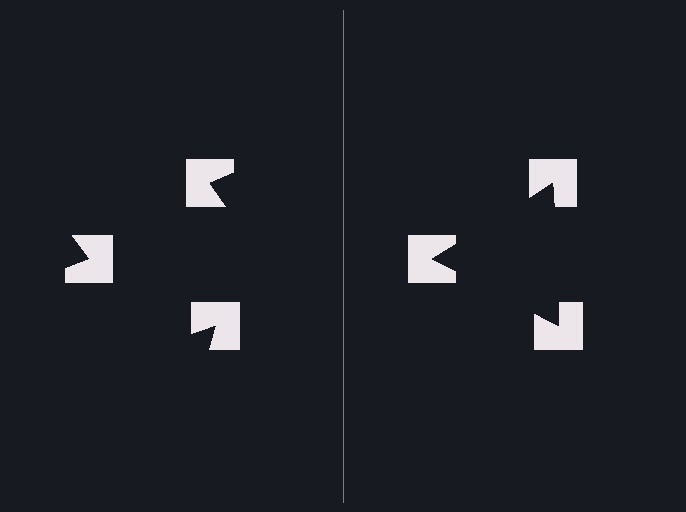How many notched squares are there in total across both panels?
6 — 3 on each side.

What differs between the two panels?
The notched squares are positioned identically on both sides; only the wedge orientations differ. On the right they align to a triangle; on the left they are misaligned.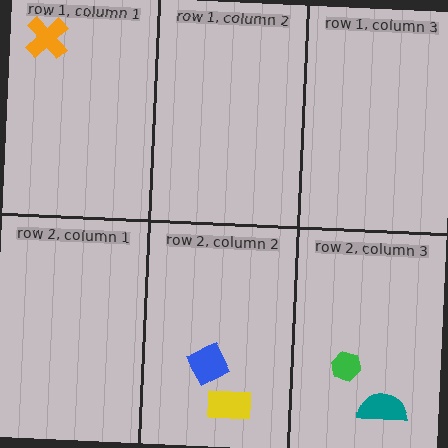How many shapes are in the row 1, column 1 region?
1.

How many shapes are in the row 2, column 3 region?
2.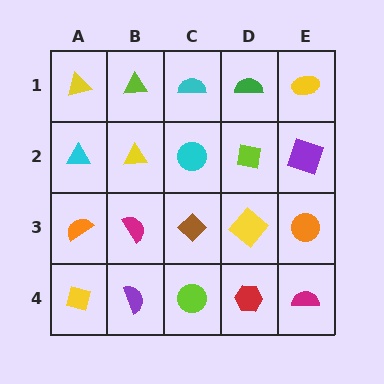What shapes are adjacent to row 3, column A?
A cyan triangle (row 2, column A), a yellow diamond (row 4, column A), a magenta semicircle (row 3, column B).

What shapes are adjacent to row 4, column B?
A magenta semicircle (row 3, column B), a yellow diamond (row 4, column A), a lime circle (row 4, column C).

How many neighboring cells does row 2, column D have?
4.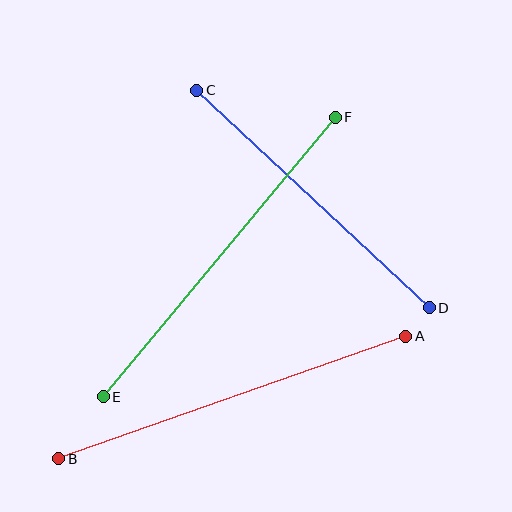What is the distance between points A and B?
The distance is approximately 368 pixels.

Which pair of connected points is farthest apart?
Points A and B are farthest apart.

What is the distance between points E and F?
The distance is approximately 363 pixels.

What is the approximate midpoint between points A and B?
The midpoint is at approximately (232, 398) pixels.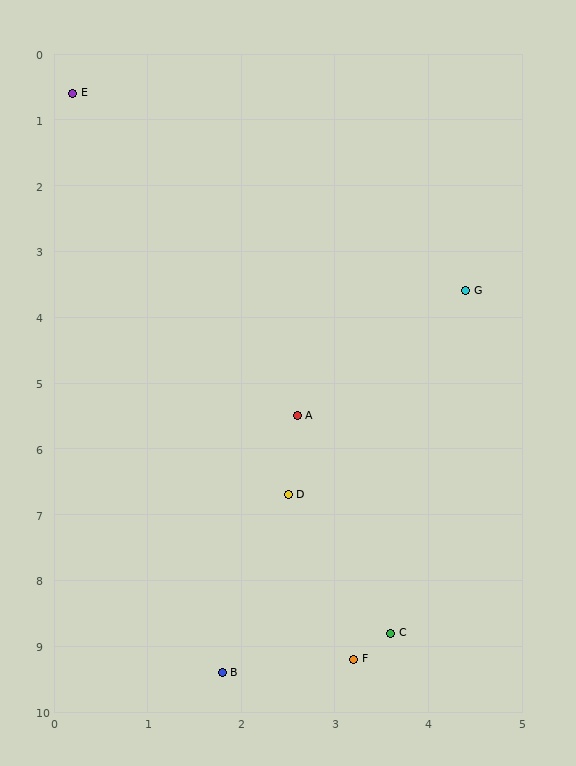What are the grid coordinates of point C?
Point C is at approximately (3.6, 8.8).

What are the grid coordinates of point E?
Point E is at approximately (0.2, 0.6).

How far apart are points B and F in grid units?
Points B and F are about 1.4 grid units apart.